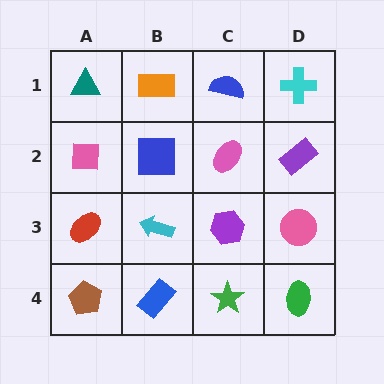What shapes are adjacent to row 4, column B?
A cyan arrow (row 3, column B), a brown pentagon (row 4, column A), a green star (row 4, column C).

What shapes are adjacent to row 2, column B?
An orange rectangle (row 1, column B), a cyan arrow (row 3, column B), a pink square (row 2, column A), a pink ellipse (row 2, column C).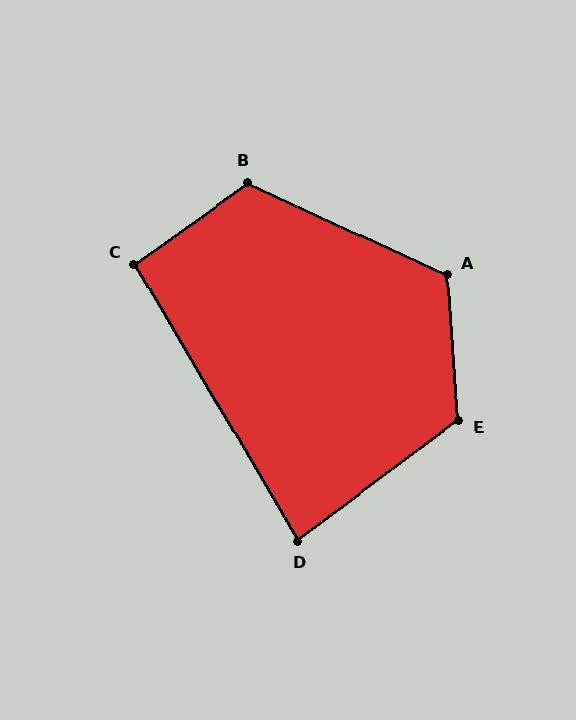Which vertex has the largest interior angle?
E, at approximately 123 degrees.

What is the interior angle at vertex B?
Approximately 120 degrees (obtuse).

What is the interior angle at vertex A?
Approximately 119 degrees (obtuse).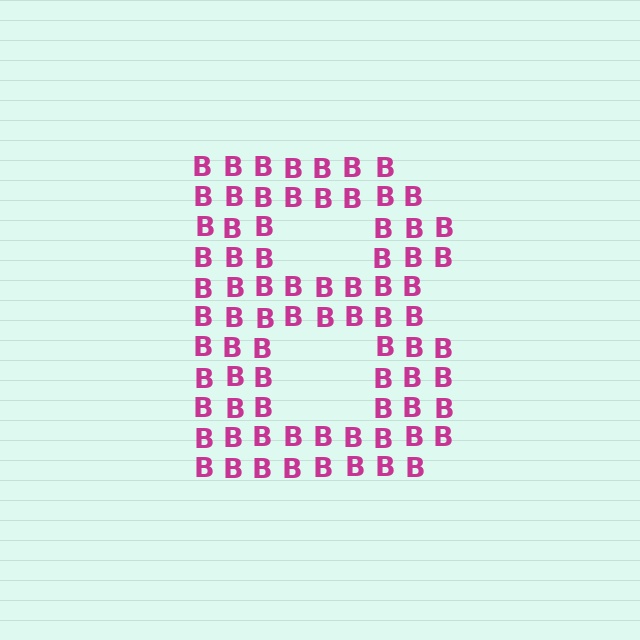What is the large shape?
The large shape is the letter B.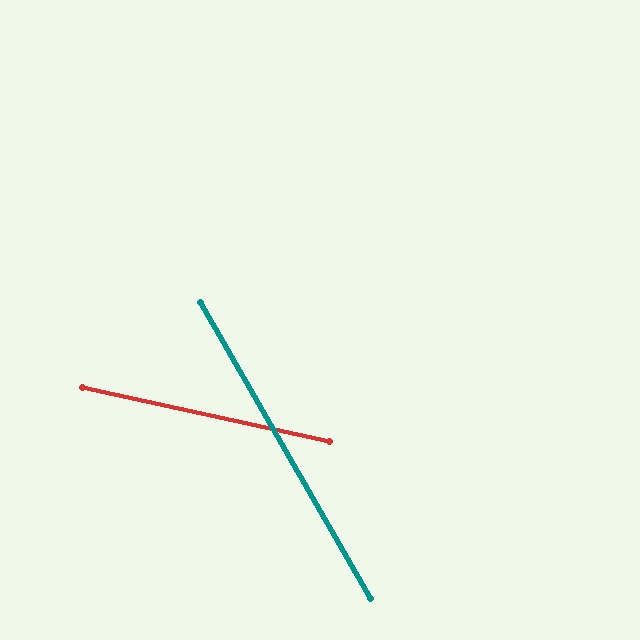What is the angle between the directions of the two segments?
Approximately 48 degrees.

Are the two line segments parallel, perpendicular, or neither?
Neither parallel nor perpendicular — they differ by about 48°.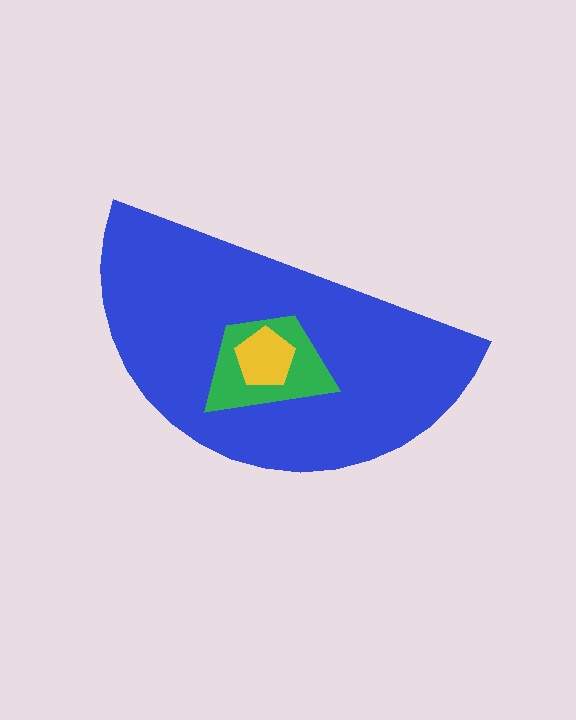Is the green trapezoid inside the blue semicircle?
Yes.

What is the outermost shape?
The blue semicircle.